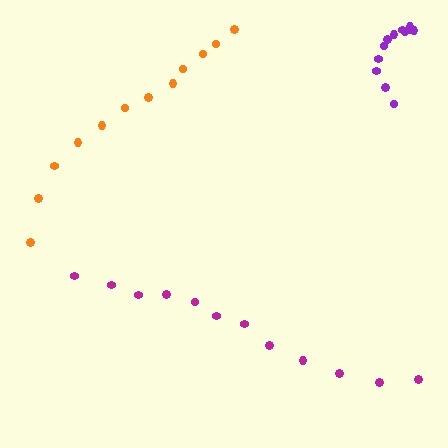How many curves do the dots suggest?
There are 3 distinct paths.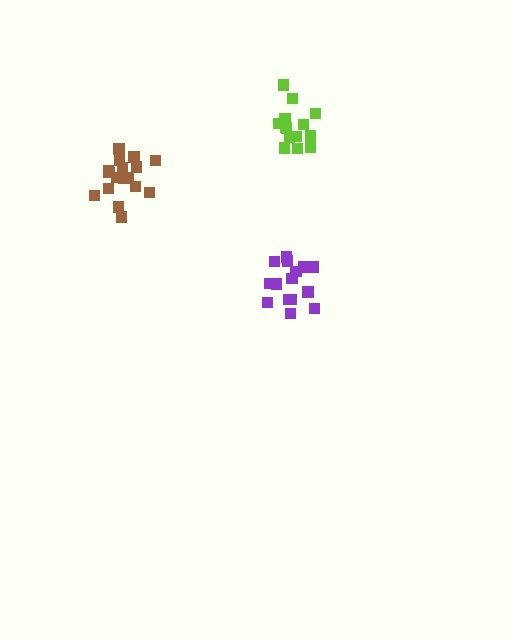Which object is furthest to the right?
The lime cluster is rightmost.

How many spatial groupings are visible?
There are 3 spatial groupings.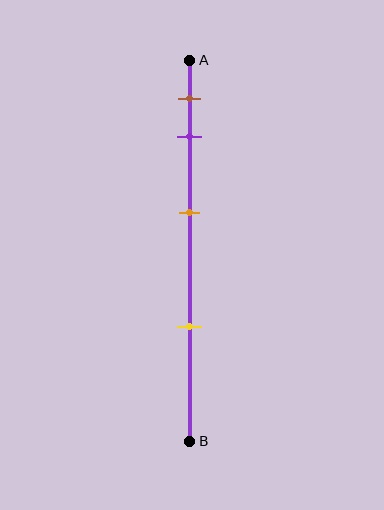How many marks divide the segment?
There are 4 marks dividing the segment.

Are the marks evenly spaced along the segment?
No, the marks are not evenly spaced.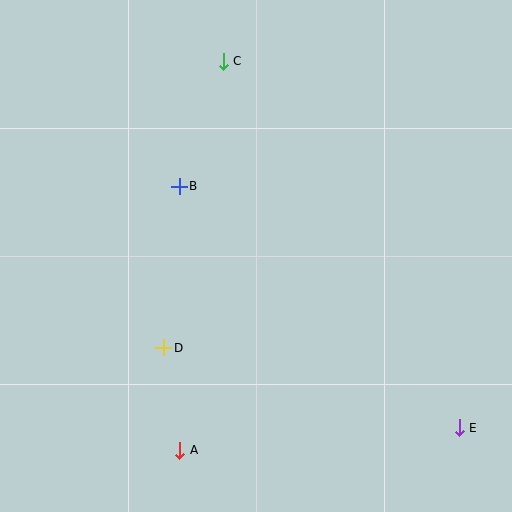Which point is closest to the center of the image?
Point B at (179, 186) is closest to the center.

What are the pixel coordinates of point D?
Point D is at (164, 348).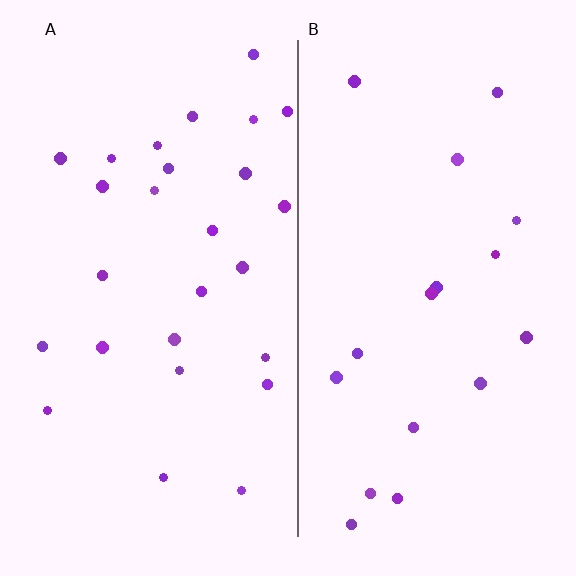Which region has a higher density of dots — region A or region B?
A (the left).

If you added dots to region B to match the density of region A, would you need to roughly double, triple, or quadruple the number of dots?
Approximately double.